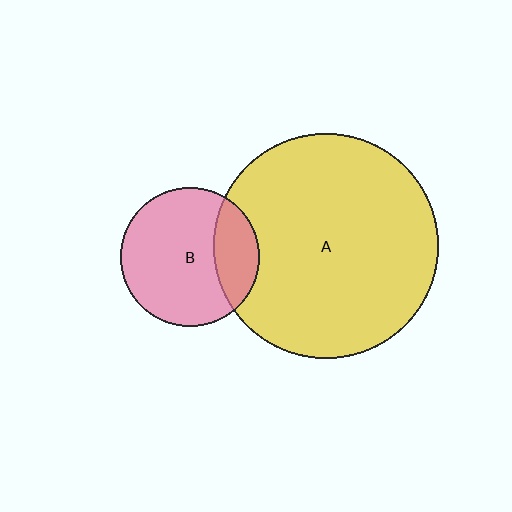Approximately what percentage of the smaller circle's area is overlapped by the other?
Approximately 25%.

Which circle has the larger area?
Circle A (yellow).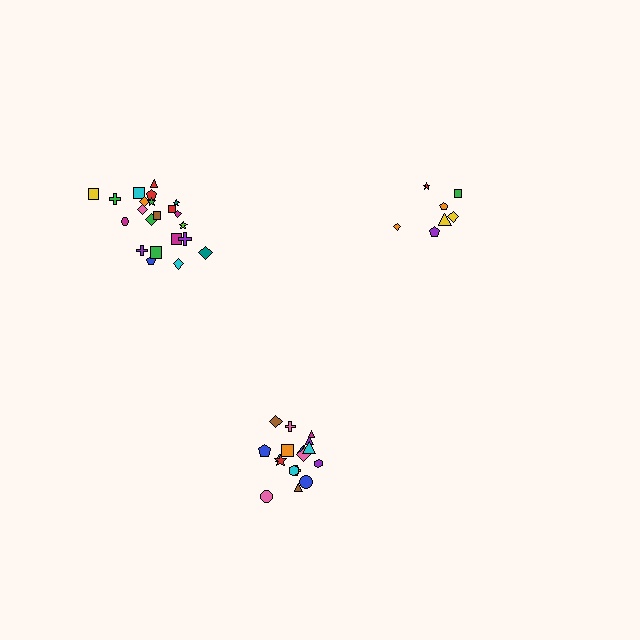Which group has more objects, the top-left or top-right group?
The top-left group.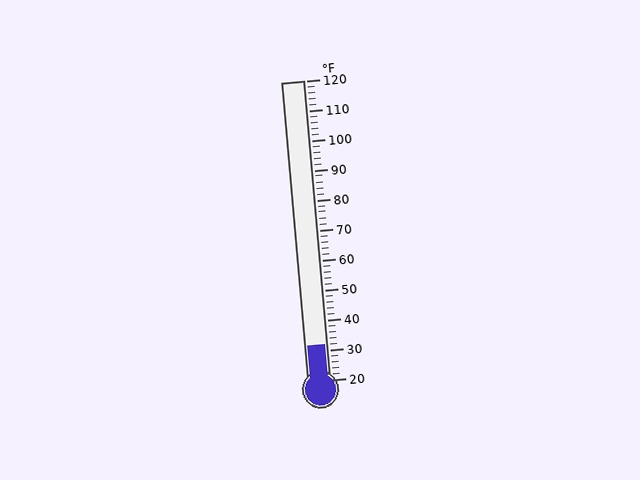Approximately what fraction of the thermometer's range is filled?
The thermometer is filled to approximately 10% of its range.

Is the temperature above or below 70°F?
The temperature is below 70°F.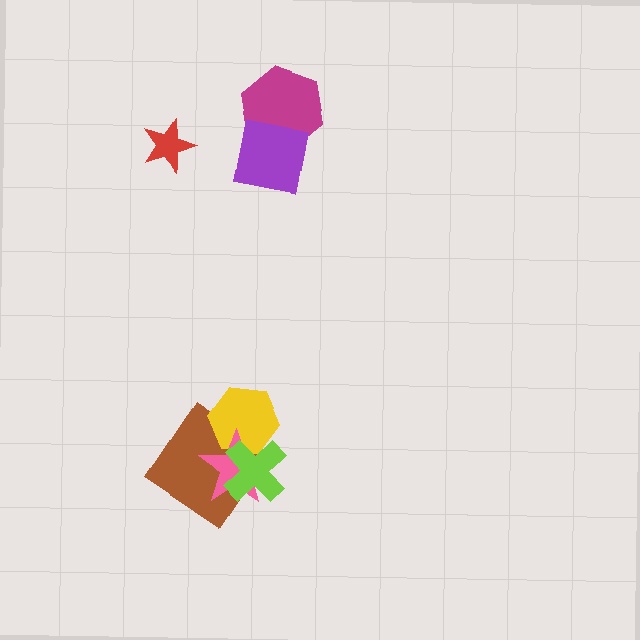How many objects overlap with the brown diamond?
3 objects overlap with the brown diamond.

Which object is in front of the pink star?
The lime cross is in front of the pink star.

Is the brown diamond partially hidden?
Yes, it is partially covered by another shape.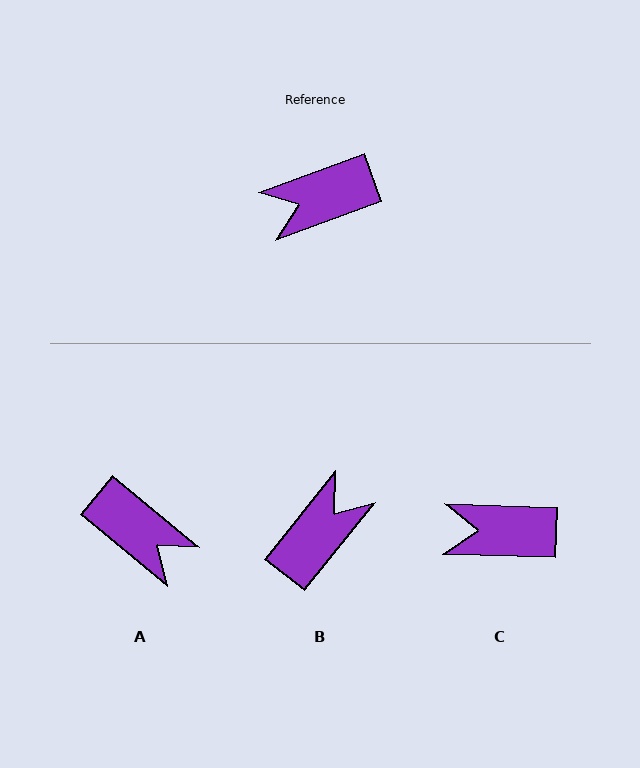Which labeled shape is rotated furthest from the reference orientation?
B, about 149 degrees away.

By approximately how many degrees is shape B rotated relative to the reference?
Approximately 149 degrees clockwise.